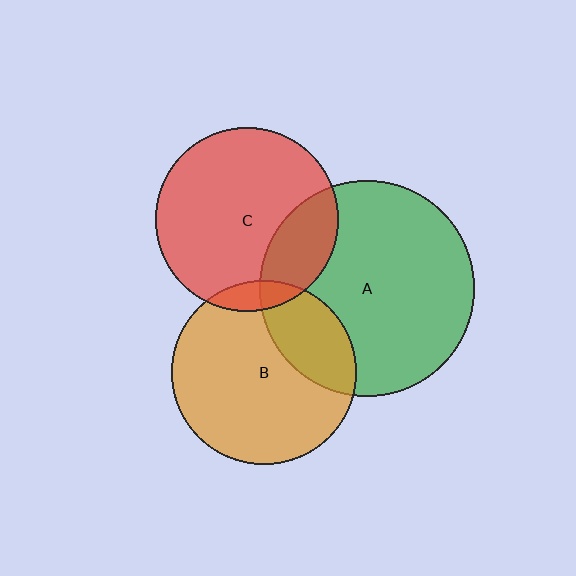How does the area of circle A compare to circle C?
Approximately 1.4 times.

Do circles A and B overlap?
Yes.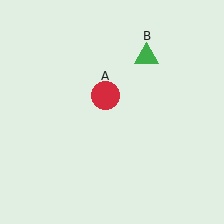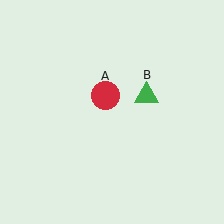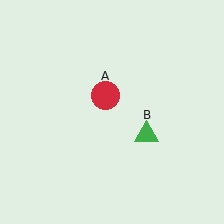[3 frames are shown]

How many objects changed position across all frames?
1 object changed position: green triangle (object B).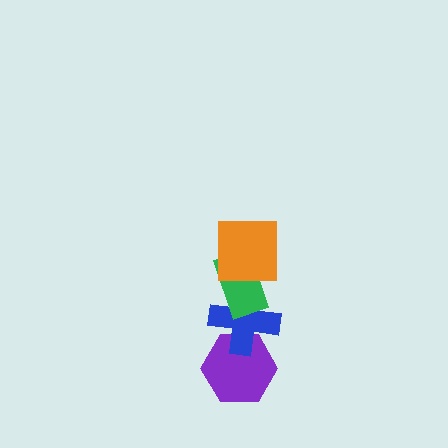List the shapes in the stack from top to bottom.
From top to bottom: the orange square, the green rectangle, the blue cross, the purple hexagon.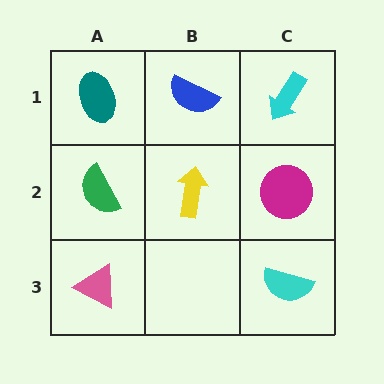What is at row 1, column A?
A teal ellipse.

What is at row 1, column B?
A blue semicircle.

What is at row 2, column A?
A green semicircle.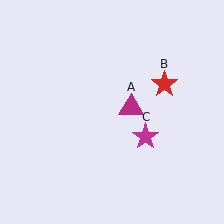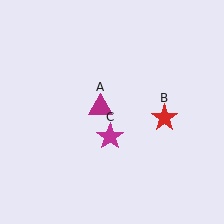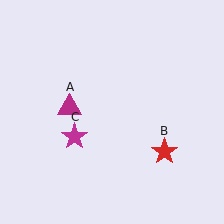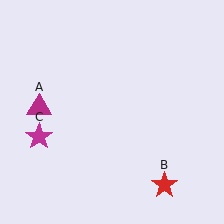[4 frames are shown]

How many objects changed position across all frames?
3 objects changed position: magenta triangle (object A), red star (object B), magenta star (object C).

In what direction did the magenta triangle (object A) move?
The magenta triangle (object A) moved left.